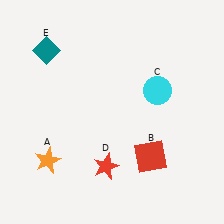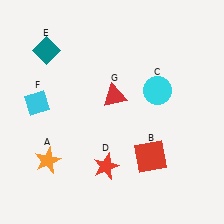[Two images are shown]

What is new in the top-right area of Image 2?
A red triangle (G) was added in the top-right area of Image 2.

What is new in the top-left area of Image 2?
A cyan diamond (F) was added in the top-left area of Image 2.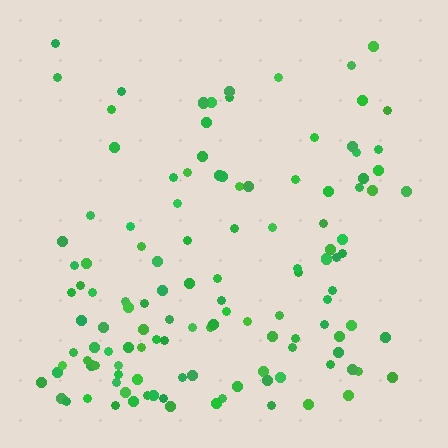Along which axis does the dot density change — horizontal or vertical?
Vertical.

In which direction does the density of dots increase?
From top to bottom, with the bottom side densest.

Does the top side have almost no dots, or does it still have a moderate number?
Still a moderate number, just noticeably fewer than the bottom.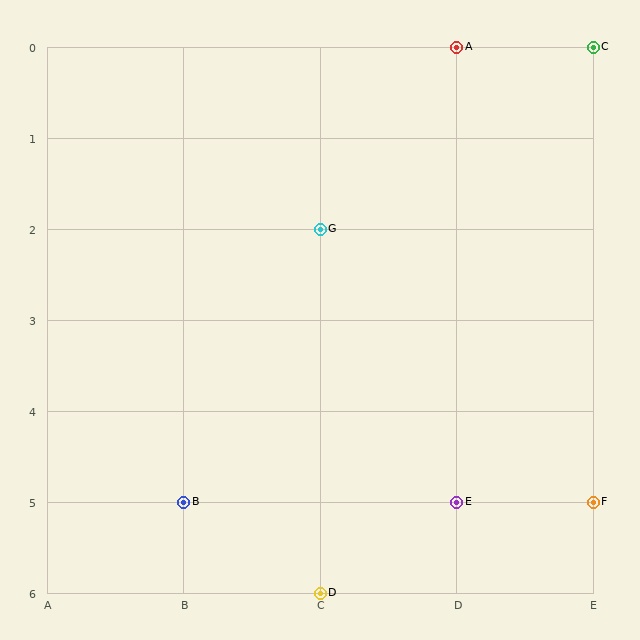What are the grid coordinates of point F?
Point F is at grid coordinates (E, 5).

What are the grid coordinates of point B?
Point B is at grid coordinates (B, 5).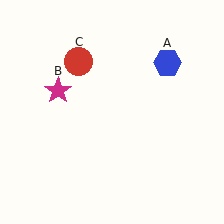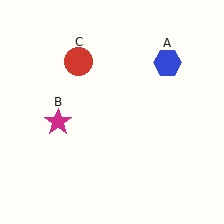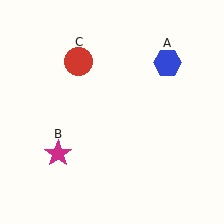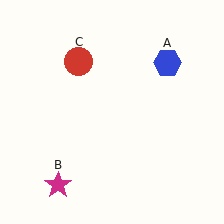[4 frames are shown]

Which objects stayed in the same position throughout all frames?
Blue hexagon (object A) and red circle (object C) remained stationary.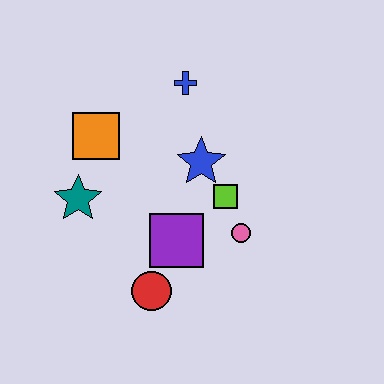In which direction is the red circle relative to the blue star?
The red circle is below the blue star.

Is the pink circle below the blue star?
Yes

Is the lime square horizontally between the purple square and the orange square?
No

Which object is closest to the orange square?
The teal star is closest to the orange square.